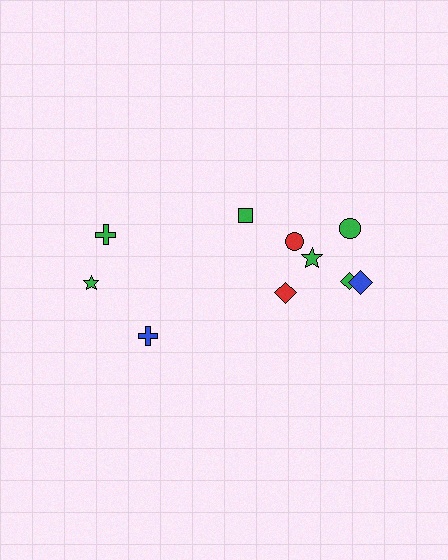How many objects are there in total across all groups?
There are 10 objects.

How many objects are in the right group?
There are 7 objects.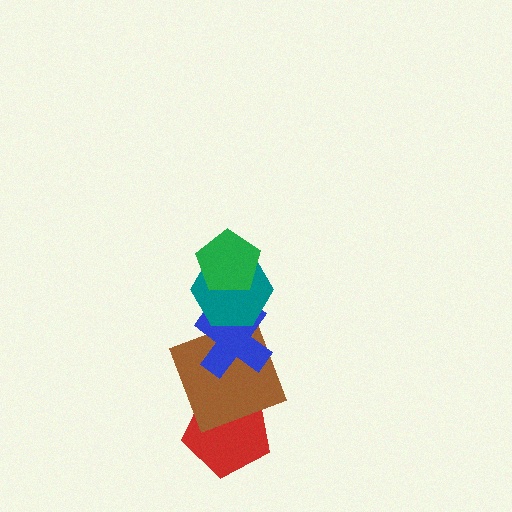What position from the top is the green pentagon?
The green pentagon is 1st from the top.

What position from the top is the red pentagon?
The red pentagon is 5th from the top.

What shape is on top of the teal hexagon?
The green pentagon is on top of the teal hexagon.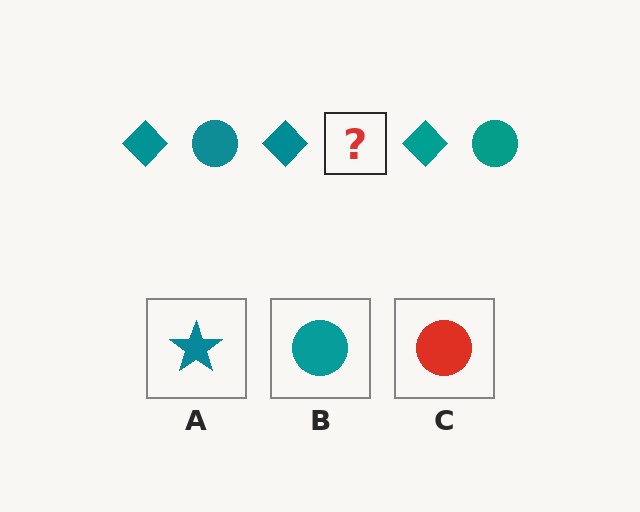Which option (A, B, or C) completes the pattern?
B.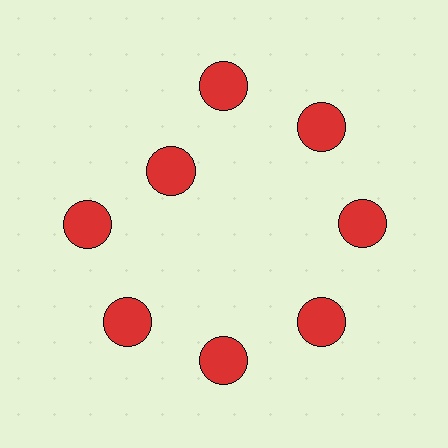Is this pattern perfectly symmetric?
No. The 8 red circles are arranged in a ring, but one element near the 10 o'clock position is pulled inward toward the center, breaking the 8-fold rotational symmetry.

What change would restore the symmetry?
The symmetry would be restored by moving it outward, back onto the ring so that all 8 circles sit at equal angles and equal distance from the center.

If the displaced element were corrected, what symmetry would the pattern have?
It would have 8-fold rotational symmetry — the pattern would map onto itself every 45 degrees.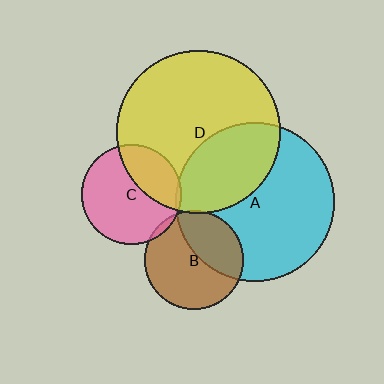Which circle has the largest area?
Circle D (yellow).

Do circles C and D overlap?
Yes.